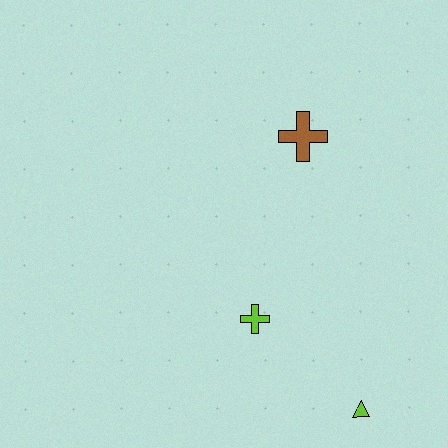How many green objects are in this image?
There are no green objects.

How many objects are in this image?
There are 3 objects.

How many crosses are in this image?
There are 2 crosses.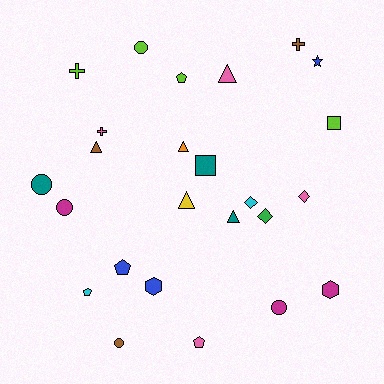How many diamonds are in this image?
There are 3 diamonds.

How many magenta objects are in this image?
There are 3 magenta objects.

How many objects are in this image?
There are 25 objects.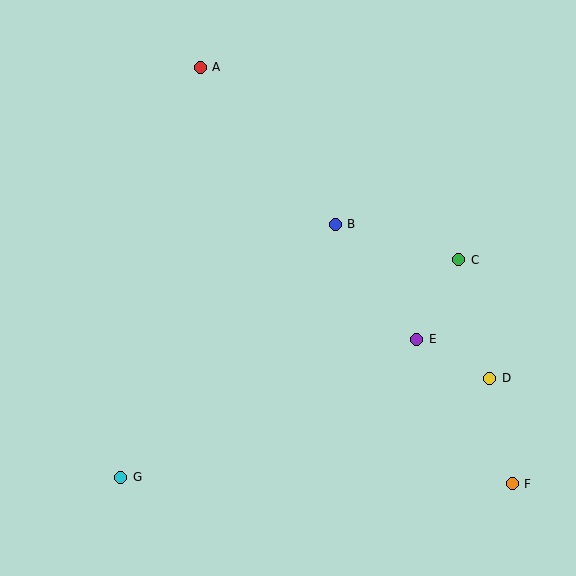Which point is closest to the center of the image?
Point B at (335, 224) is closest to the center.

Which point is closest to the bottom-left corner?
Point G is closest to the bottom-left corner.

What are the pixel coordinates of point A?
Point A is at (200, 67).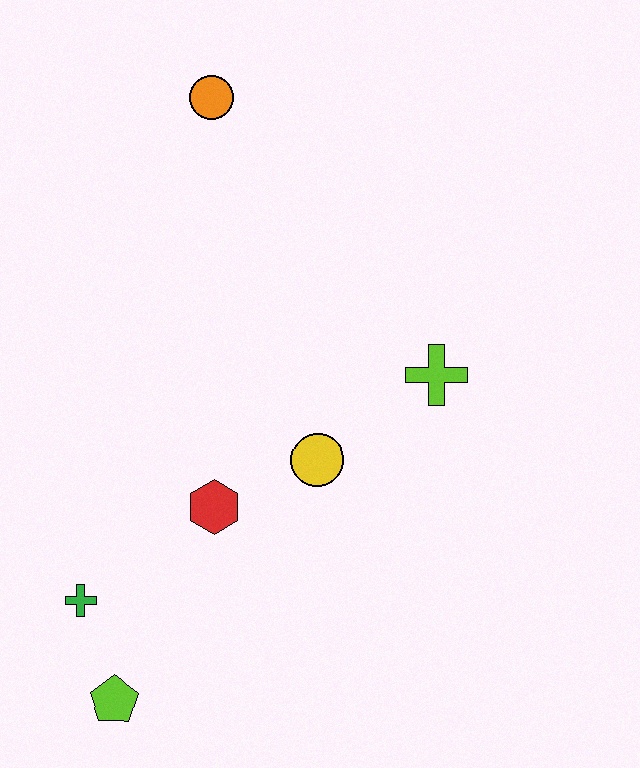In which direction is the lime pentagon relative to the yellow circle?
The lime pentagon is below the yellow circle.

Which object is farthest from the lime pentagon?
The orange circle is farthest from the lime pentagon.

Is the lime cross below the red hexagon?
No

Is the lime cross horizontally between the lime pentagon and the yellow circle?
No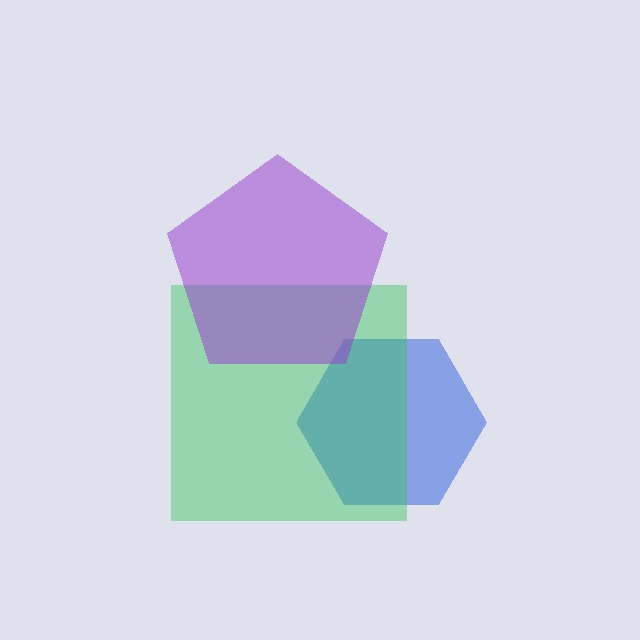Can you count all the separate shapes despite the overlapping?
Yes, there are 3 separate shapes.